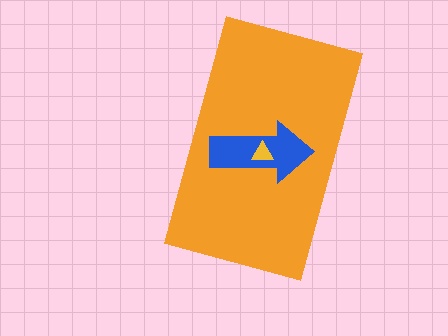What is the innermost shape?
The yellow triangle.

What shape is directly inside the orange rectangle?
The blue arrow.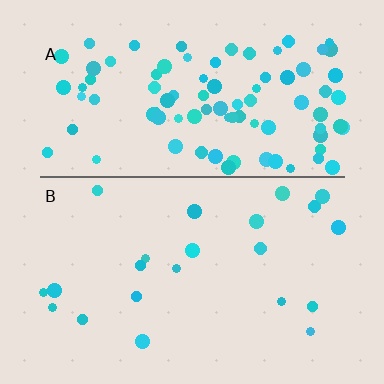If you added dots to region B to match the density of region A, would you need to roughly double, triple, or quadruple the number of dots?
Approximately quadruple.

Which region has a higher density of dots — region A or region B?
A (the top).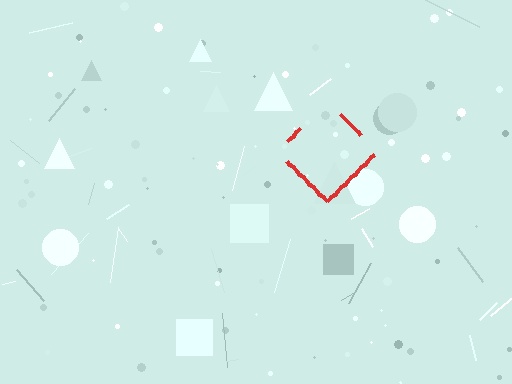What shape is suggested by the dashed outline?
The dashed outline suggests a diamond.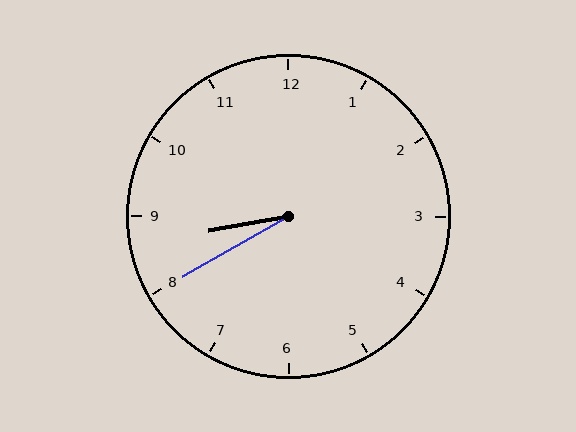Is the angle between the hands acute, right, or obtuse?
It is acute.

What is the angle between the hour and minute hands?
Approximately 20 degrees.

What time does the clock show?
8:40.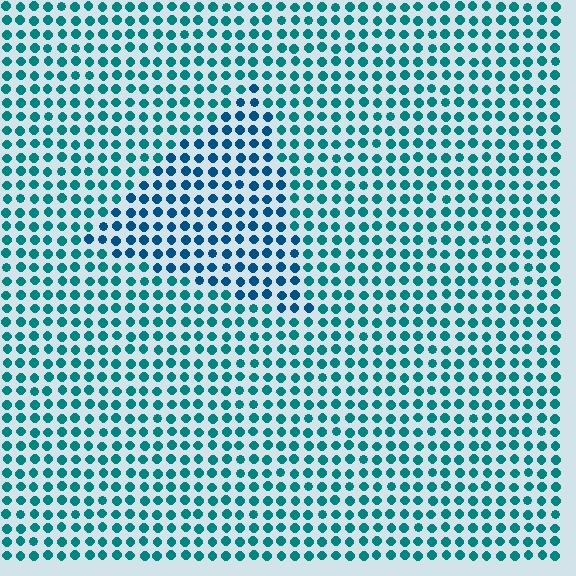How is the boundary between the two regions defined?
The boundary is defined purely by a slight shift in hue (about 26 degrees). Spacing, size, and orientation are identical on both sides.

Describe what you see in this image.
The image is filled with small teal elements in a uniform arrangement. A triangle-shaped region is visible where the elements are tinted to a slightly different hue, forming a subtle color boundary.